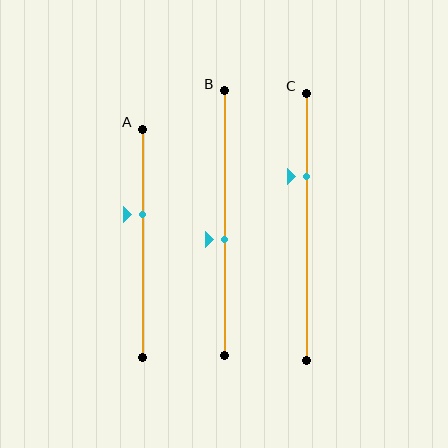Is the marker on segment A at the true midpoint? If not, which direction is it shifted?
No, the marker on segment A is shifted upward by about 13% of the segment length.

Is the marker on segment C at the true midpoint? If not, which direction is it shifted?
No, the marker on segment C is shifted upward by about 19% of the segment length.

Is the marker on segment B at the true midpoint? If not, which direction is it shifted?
No, the marker on segment B is shifted downward by about 6% of the segment length.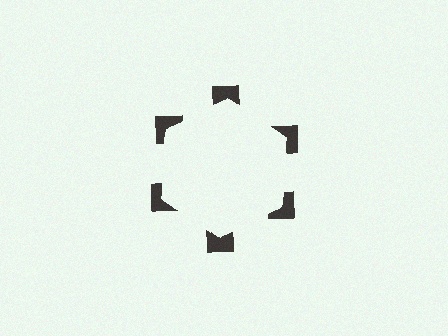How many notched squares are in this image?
There are 6 — one at each vertex of the illusory hexagon.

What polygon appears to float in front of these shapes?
An illusory hexagon — its edges are inferred from the aligned wedge cuts in the notched squares, not physically drawn.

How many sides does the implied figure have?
6 sides.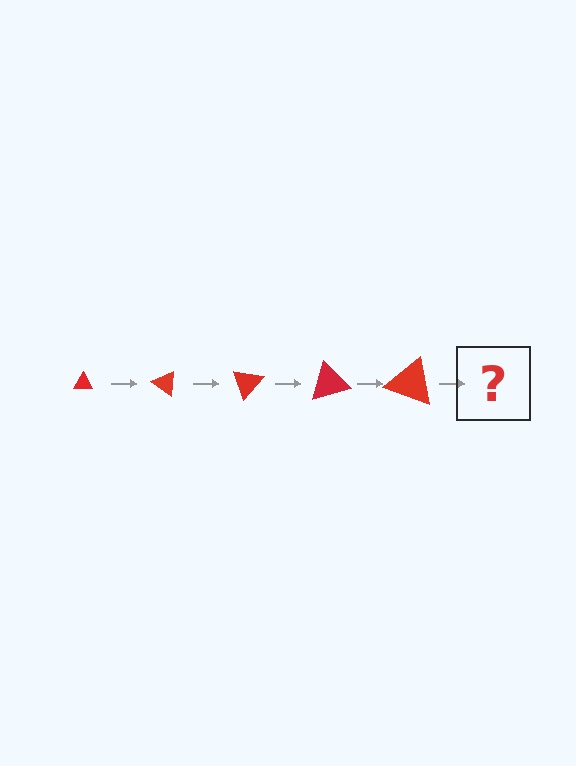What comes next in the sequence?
The next element should be a triangle, larger than the previous one and rotated 175 degrees from the start.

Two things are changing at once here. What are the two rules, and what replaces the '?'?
The two rules are that the triangle grows larger each step and it rotates 35 degrees each step. The '?' should be a triangle, larger than the previous one and rotated 175 degrees from the start.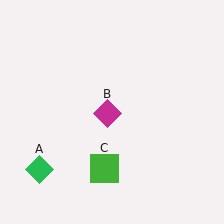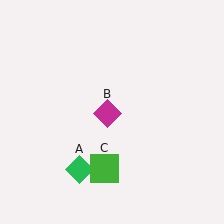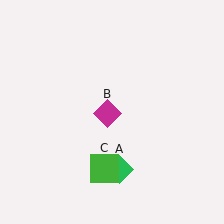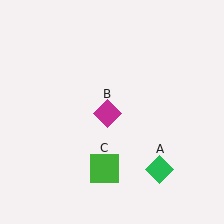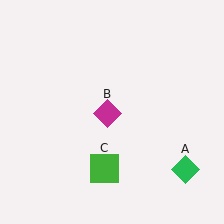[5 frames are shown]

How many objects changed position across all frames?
1 object changed position: green diamond (object A).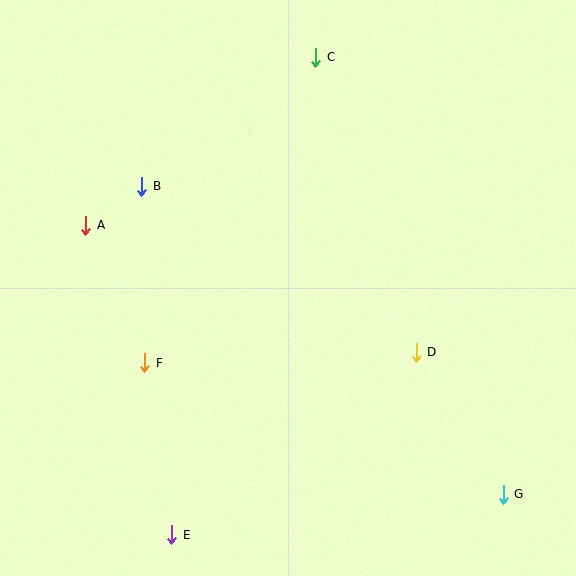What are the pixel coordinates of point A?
Point A is at (86, 225).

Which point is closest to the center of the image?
Point D at (416, 352) is closest to the center.